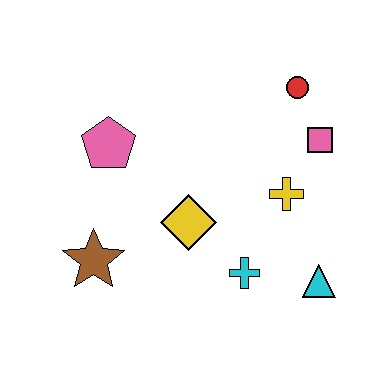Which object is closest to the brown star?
The yellow diamond is closest to the brown star.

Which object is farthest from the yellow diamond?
The red circle is farthest from the yellow diamond.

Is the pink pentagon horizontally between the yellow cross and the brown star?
Yes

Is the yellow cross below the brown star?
No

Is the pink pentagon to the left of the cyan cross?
Yes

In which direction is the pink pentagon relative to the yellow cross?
The pink pentagon is to the left of the yellow cross.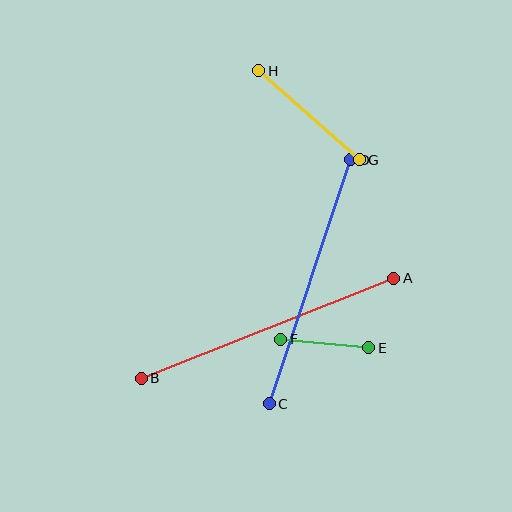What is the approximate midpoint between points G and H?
The midpoint is at approximately (309, 115) pixels.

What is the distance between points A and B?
The distance is approximately 271 pixels.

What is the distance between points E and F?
The distance is approximately 88 pixels.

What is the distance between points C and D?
The distance is approximately 257 pixels.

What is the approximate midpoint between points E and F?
The midpoint is at approximately (325, 343) pixels.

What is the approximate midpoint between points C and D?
The midpoint is at approximately (310, 282) pixels.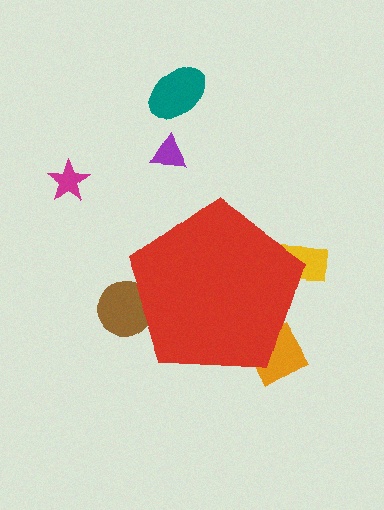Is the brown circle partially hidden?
Yes, the brown circle is partially hidden behind the red pentagon.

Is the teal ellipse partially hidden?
No, the teal ellipse is fully visible.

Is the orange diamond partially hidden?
Yes, the orange diamond is partially hidden behind the red pentagon.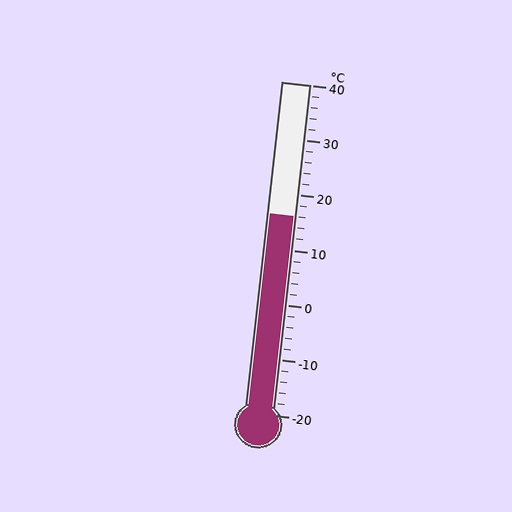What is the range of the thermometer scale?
The thermometer scale ranges from -20°C to 40°C.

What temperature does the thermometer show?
The thermometer shows approximately 16°C.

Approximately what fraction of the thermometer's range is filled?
The thermometer is filled to approximately 60% of its range.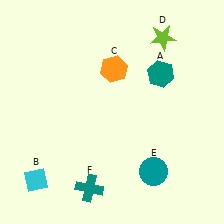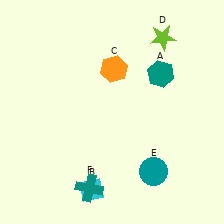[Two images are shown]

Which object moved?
The cyan diamond (B) moved right.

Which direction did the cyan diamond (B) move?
The cyan diamond (B) moved right.